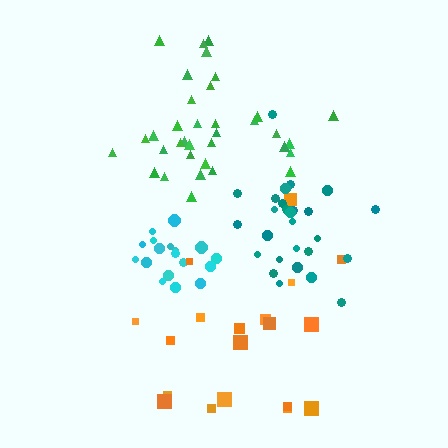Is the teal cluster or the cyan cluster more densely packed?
Cyan.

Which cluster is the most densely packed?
Cyan.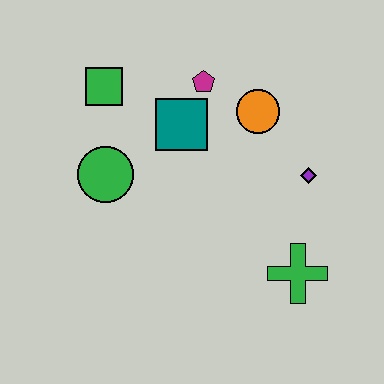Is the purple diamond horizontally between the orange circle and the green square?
No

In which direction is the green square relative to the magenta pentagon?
The green square is to the left of the magenta pentagon.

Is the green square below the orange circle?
No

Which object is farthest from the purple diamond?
The green square is farthest from the purple diamond.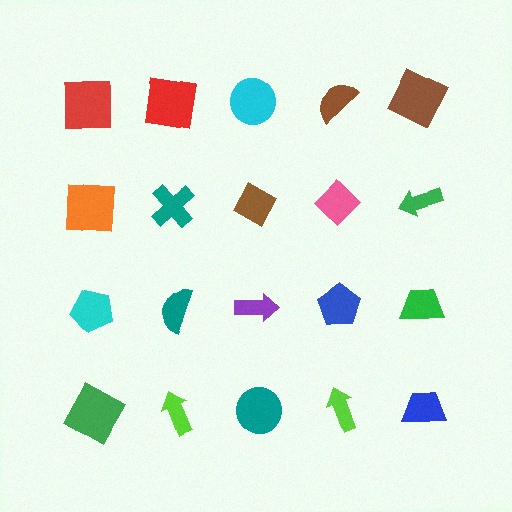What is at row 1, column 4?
A brown semicircle.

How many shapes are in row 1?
5 shapes.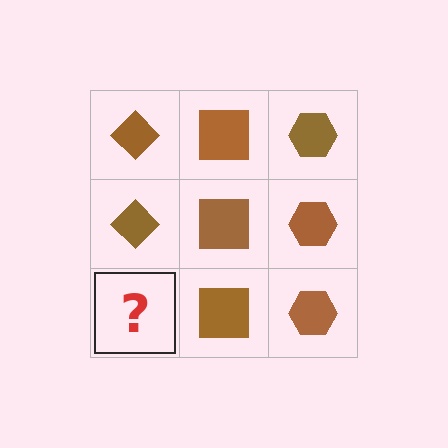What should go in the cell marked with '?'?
The missing cell should contain a brown diamond.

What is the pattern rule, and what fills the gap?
The rule is that each column has a consistent shape. The gap should be filled with a brown diamond.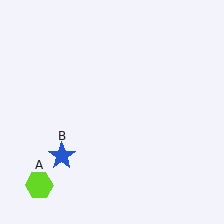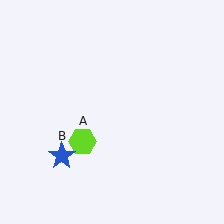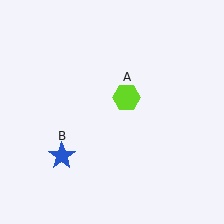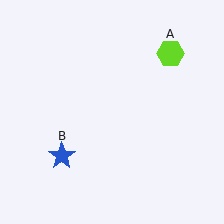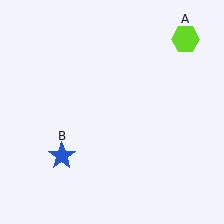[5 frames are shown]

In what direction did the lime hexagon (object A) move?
The lime hexagon (object A) moved up and to the right.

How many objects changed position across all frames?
1 object changed position: lime hexagon (object A).